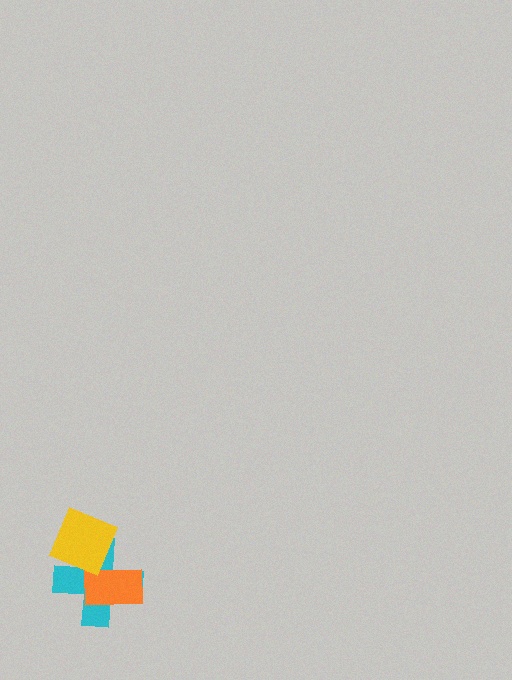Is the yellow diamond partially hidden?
No, no other shape covers it.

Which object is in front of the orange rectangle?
The yellow diamond is in front of the orange rectangle.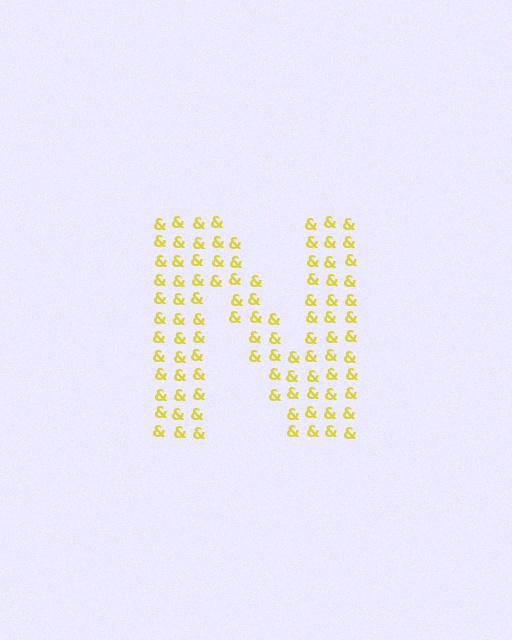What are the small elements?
The small elements are ampersands.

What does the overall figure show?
The overall figure shows the letter N.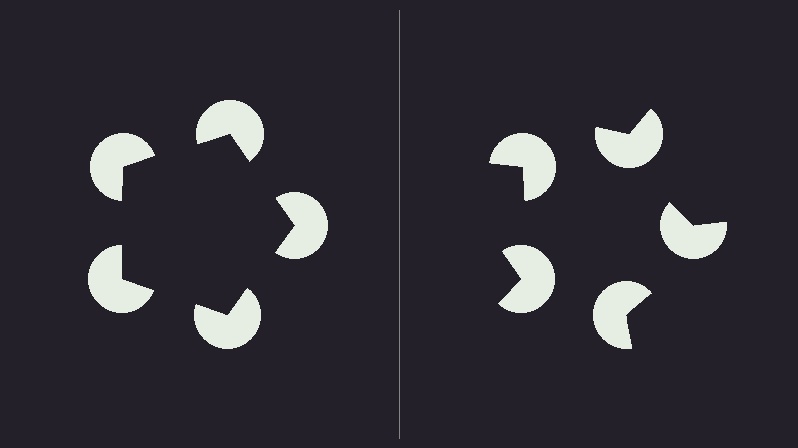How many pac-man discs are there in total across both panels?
10 — 5 on each side.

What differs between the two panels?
The pac-man discs are positioned identically on both sides; only the wedge orientations differ. On the left they align to a pentagon; on the right they are misaligned.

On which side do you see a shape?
An illusory pentagon appears on the left side. On the right side the wedge cuts are rotated, so no coherent shape forms.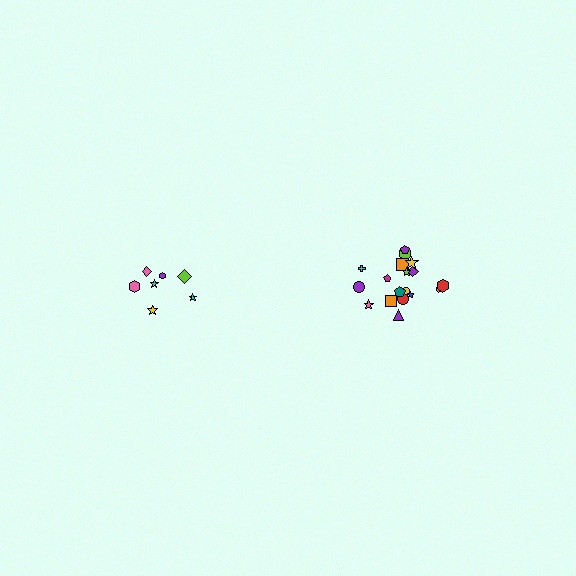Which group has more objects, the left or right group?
The right group.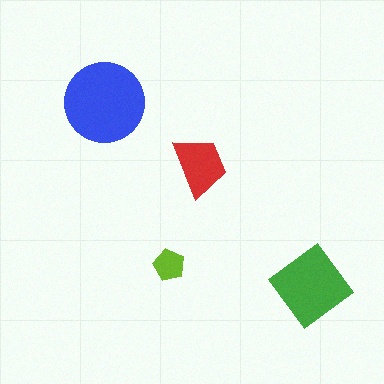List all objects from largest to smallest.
The blue circle, the green diamond, the red trapezoid, the lime pentagon.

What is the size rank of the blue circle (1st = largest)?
1st.